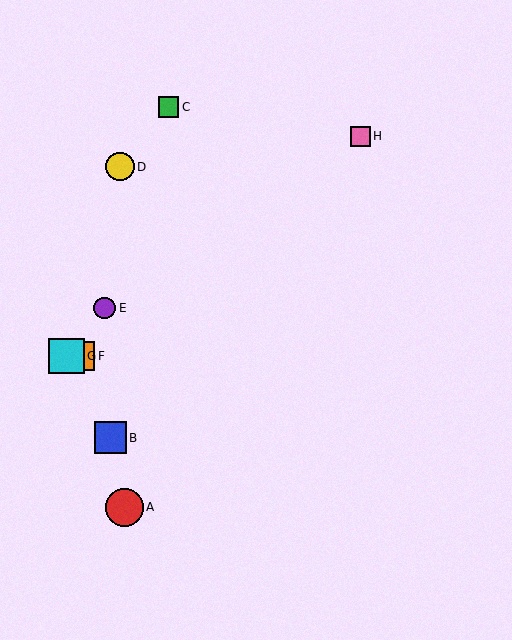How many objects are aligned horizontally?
2 objects (F, G) are aligned horizontally.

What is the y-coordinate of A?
Object A is at y≈507.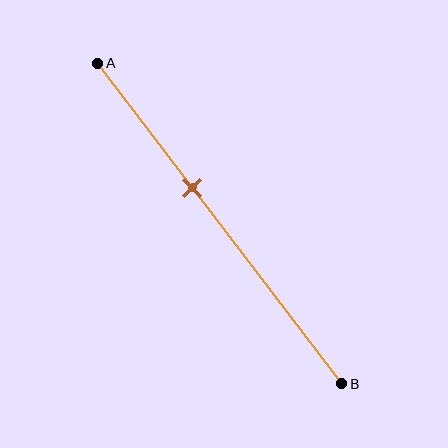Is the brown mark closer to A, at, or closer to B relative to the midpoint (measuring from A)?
The brown mark is closer to point A than the midpoint of segment AB.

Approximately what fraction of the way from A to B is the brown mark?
The brown mark is approximately 40% of the way from A to B.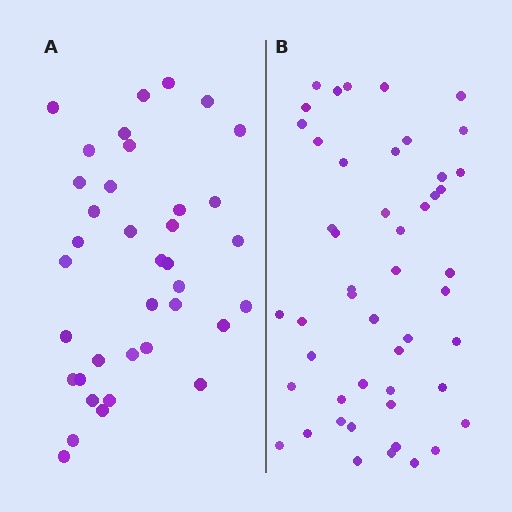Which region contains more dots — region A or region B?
Region B (the right region) has more dots.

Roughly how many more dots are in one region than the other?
Region B has roughly 12 or so more dots than region A.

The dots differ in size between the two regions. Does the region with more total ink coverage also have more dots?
No. Region A has more total ink coverage because its dots are larger, but region B actually contains more individual dots. Total area can be misleading — the number of items is what matters here.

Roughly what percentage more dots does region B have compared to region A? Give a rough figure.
About 30% more.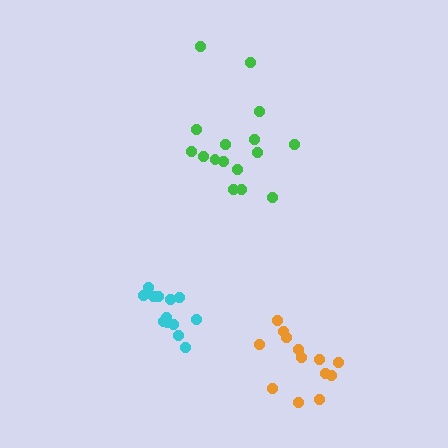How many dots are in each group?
Group 1: 13 dots, Group 2: 16 dots, Group 3: 13 dots (42 total).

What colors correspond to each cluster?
The clusters are colored: orange, green, cyan.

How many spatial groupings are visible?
There are 3 spatial groupings.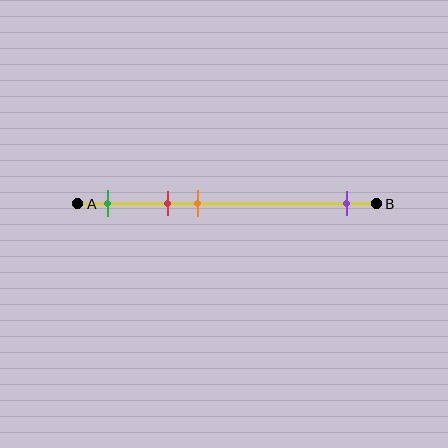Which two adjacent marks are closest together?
The red and orange marks are the closest adjacent pair.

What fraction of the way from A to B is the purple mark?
The purple mark is approximately 90% (0.9) of the way from A to B.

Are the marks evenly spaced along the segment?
No, the marks are not evenly spaced.